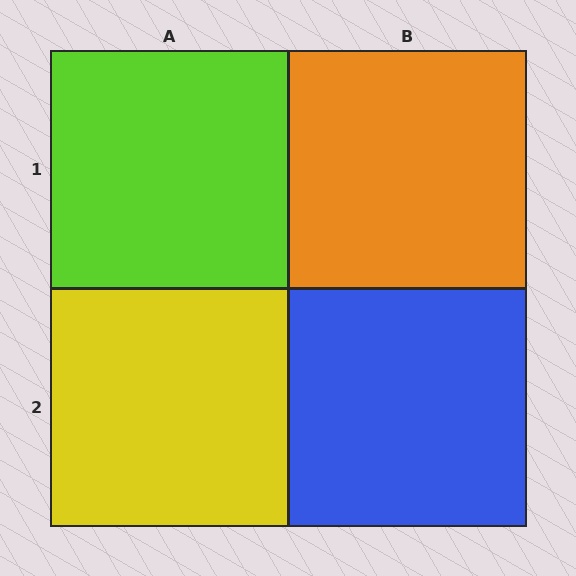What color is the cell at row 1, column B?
Orange.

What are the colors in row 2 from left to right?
Yellow, blue.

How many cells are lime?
1 cell is lime.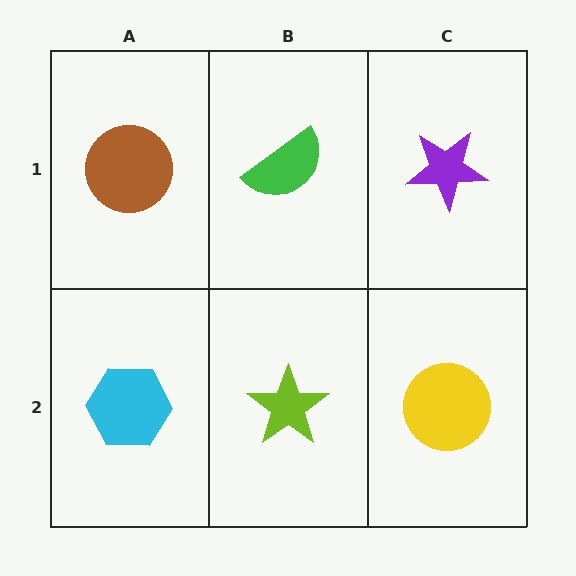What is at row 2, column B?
A lime star.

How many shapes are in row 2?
3 shapes.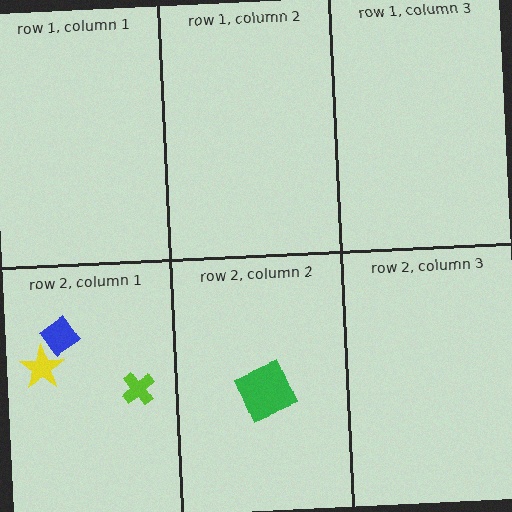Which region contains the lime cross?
The row 2, column 1 region.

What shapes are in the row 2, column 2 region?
The green square.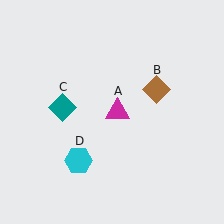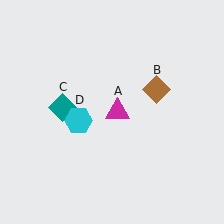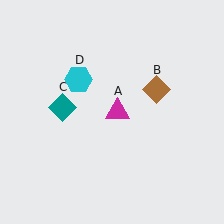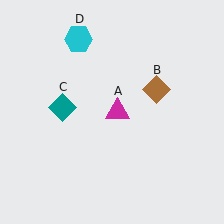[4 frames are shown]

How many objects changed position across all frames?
1 object changed position: cyan hexagon (object D).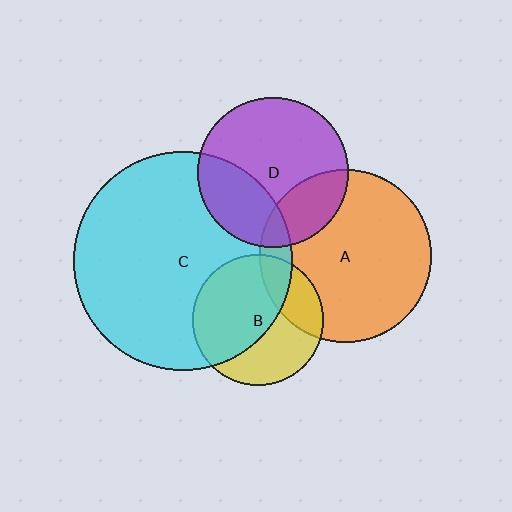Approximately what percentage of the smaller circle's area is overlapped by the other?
Approximately 55%.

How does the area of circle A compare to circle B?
Approximately 1.7 times.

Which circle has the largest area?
Circle C (cyan).